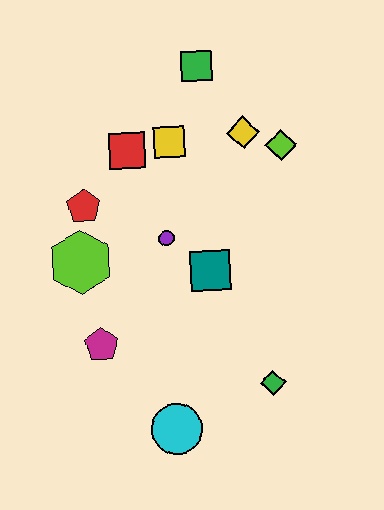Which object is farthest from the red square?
The cyan circle is farthest from the red square.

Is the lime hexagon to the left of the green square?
Yes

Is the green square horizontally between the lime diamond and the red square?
Yes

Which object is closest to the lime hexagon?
The red pentagon is closest to the lime hexagon.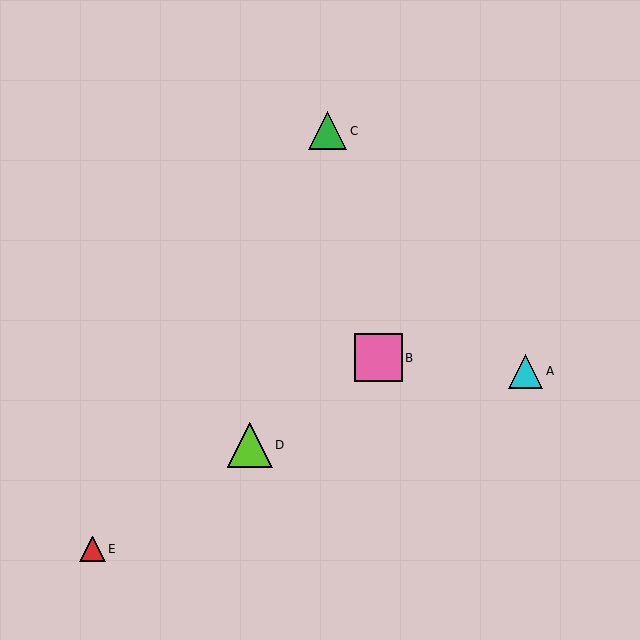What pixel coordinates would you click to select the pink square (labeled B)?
Click at (378, 358) to select the pink square B.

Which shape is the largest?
The pink square (labeled B) is the largest.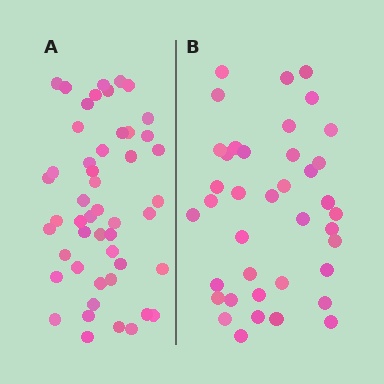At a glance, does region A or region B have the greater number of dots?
Region A (the left region) has more dots.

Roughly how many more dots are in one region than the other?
Region A has roughly 10 or so more dots than region B.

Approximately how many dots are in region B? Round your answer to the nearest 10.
About 40 dots. (The exact count is 39, which rounds to 40.)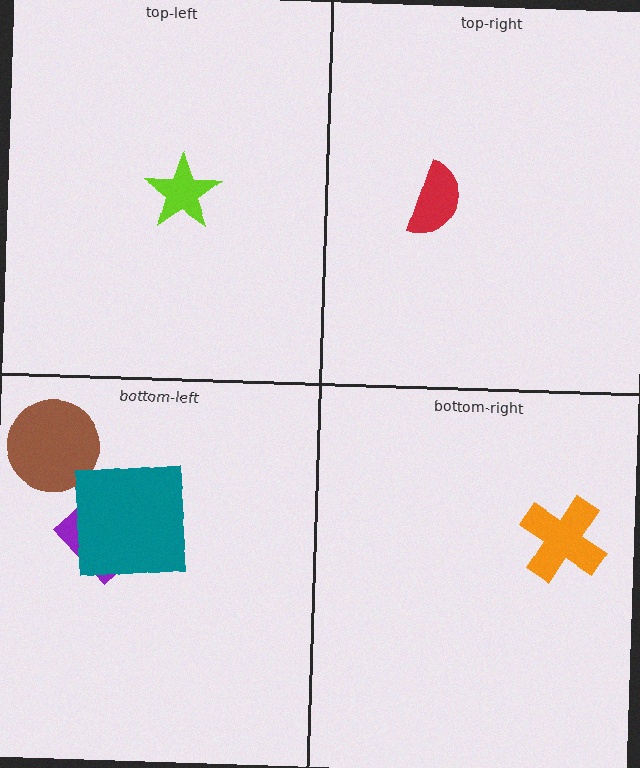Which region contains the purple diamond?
The bottom-left region.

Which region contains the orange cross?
The bottom-right region.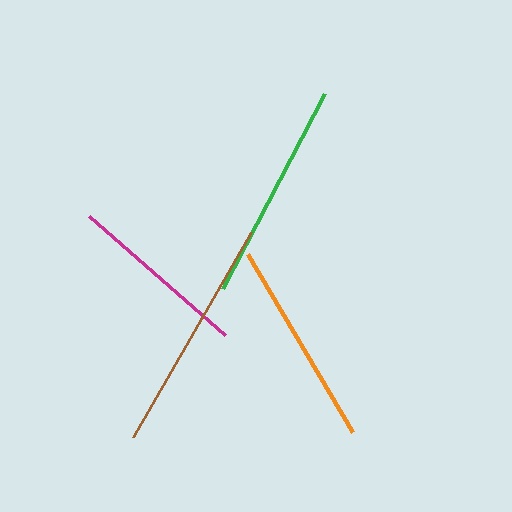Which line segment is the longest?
The brown line is the longest at approximately 236 pixels.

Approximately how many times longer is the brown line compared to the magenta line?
The brown line is approximately 1.3 times the length of the magenta line.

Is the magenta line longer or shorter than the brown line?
The brown line is longer than the magenta line.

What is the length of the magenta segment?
The magenta segment is approximately 180 pixels long.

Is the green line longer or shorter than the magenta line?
The green line is longer than the magenta line.